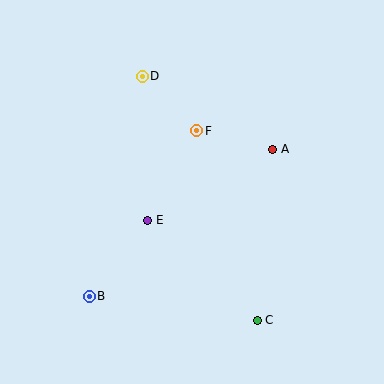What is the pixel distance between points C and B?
The distance between C and B is 170 pixels.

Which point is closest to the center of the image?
Point E at (148, 220) is closest to the center.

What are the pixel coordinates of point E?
Point E is at (148, 220).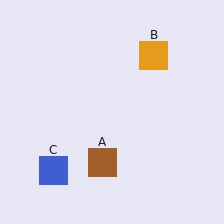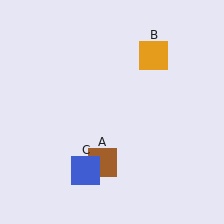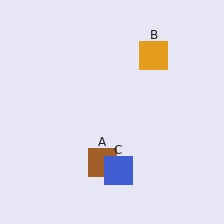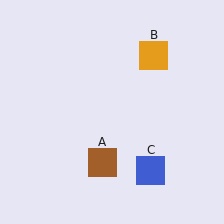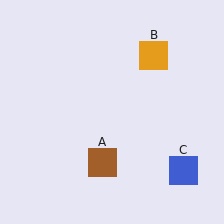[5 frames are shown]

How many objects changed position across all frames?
1 object changed position: blue square (object C).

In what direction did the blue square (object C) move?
The blue square (object C) moved right.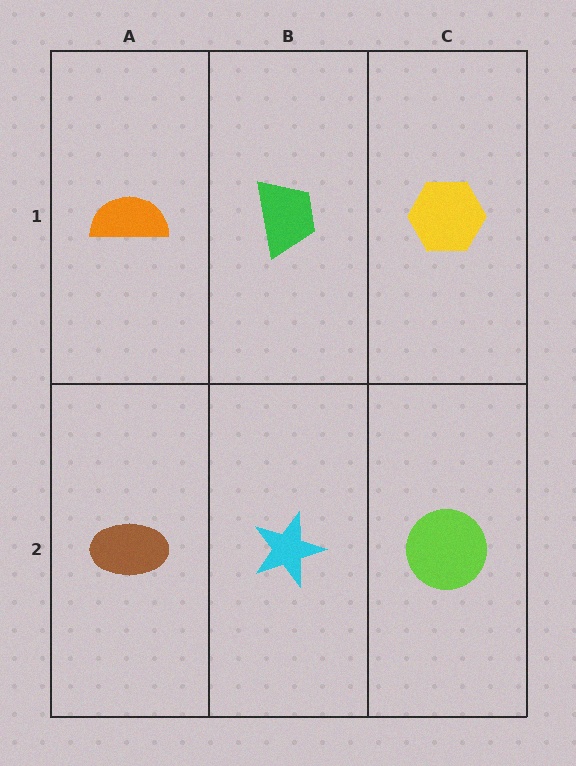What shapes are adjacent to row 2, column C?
A yellow hexagon (row 1, column C), a cyan star (row 2, column B).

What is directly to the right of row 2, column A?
A cyan star.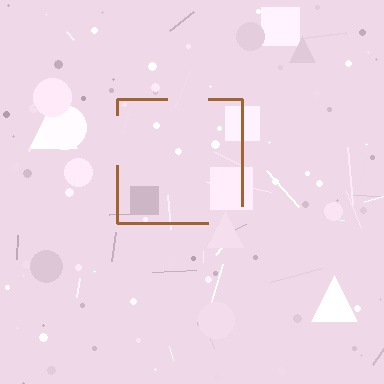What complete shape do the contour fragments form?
The contour fragments form a square.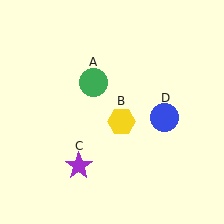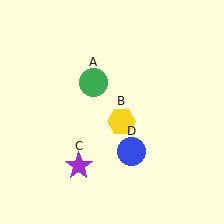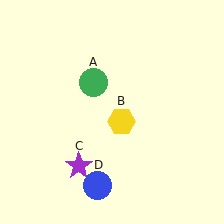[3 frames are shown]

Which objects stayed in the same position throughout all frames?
Green circle (object A) and yellow hexagon (object B) and purple star (object C) remained stationary.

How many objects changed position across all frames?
1 object changed position: blue circle (object D).